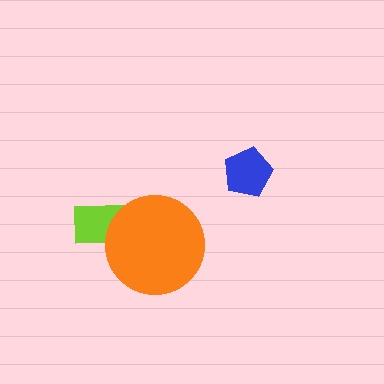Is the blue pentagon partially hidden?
No, no other shape covers it.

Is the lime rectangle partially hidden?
Yes, it is partially covered by another shape.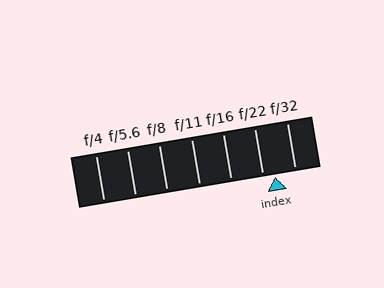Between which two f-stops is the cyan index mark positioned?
The index mark is between f/22 and f/32.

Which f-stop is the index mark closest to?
The index mark is closest to f/22.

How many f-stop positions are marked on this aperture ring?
There are 7 f-stop positions marked.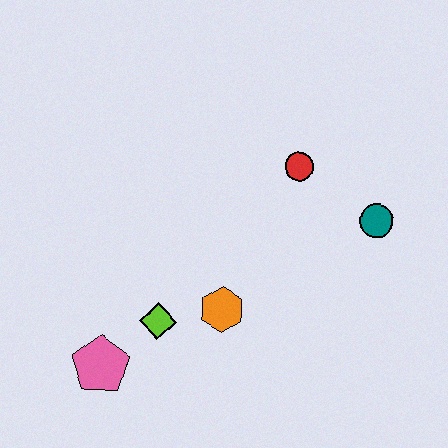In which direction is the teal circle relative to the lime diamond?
The teal circle is to the right of the lime diamond.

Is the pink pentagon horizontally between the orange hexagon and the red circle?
No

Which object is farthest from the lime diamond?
The teal circle is farthest from the lime diamond.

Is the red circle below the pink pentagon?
No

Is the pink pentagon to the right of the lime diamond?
No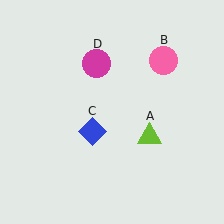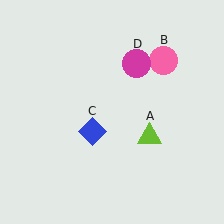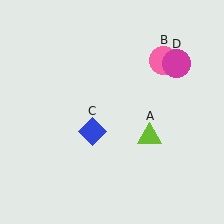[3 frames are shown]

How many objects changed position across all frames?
1 object changed position: magenta circle (object D).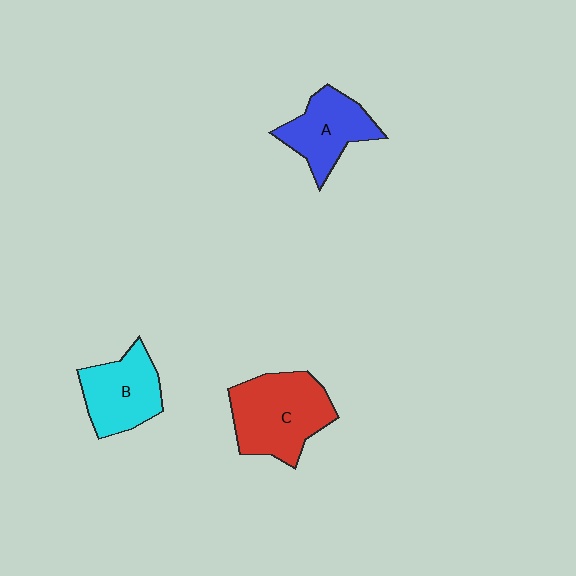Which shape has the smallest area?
Shape A (blue).